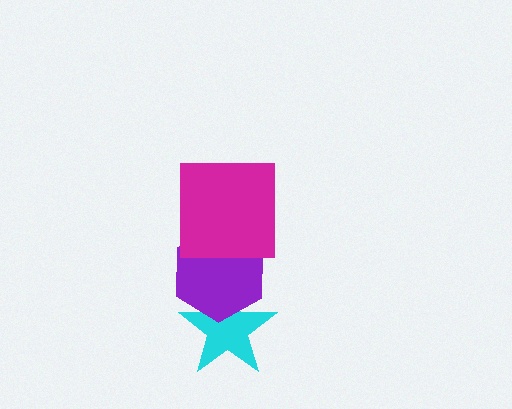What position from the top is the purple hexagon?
The purple hexagon is 2nd from the top.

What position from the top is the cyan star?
The cyan star is 3rd from the top.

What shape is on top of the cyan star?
The purple hexagon is on top of the cyan star.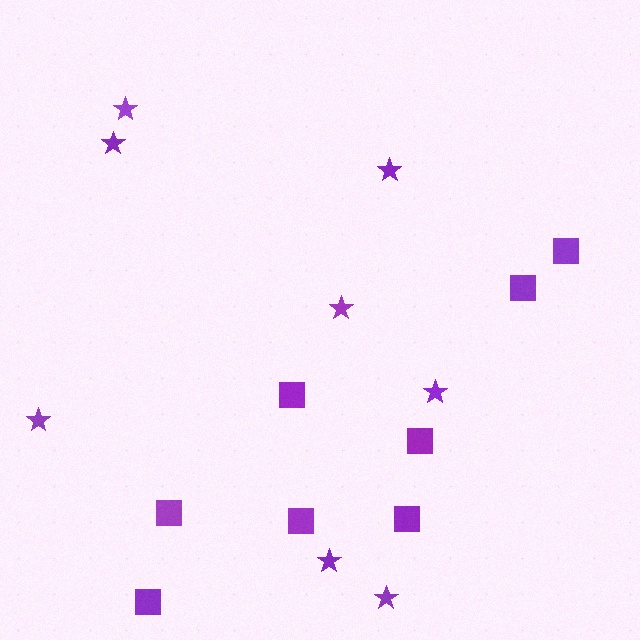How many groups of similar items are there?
There are 2 groups: one group of squares (8) and one group of stars (8).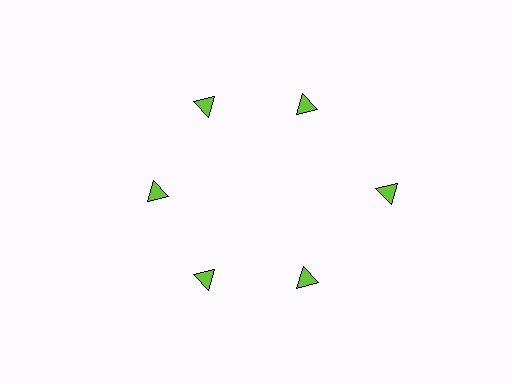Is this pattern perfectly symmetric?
No. The 6 lime triangles are arranged in a ring, but one element near the 3 o'clock position is pushed outward from the center, breaking the 6-fold rotational symmetry.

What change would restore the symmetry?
The symmetry would be restored by moving it inward, back onto the ring so that all 6 triangles sit at equal angles and equal distance from the center.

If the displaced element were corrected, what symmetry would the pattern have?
It would have 6-fold rotational symmetry — the pattern would map onto itself every 60 degrees.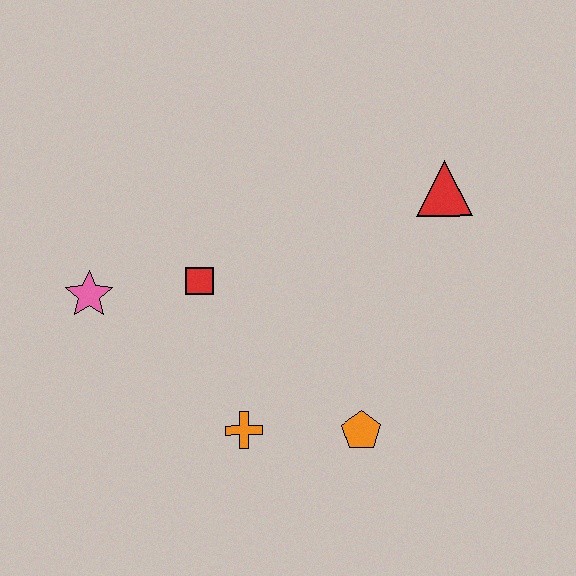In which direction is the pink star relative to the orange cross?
The pink star is to the left of the orange cross.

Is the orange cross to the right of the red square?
Yes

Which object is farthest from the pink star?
The red triangle is farthest from the pink star.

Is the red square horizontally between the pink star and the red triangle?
Yes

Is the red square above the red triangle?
No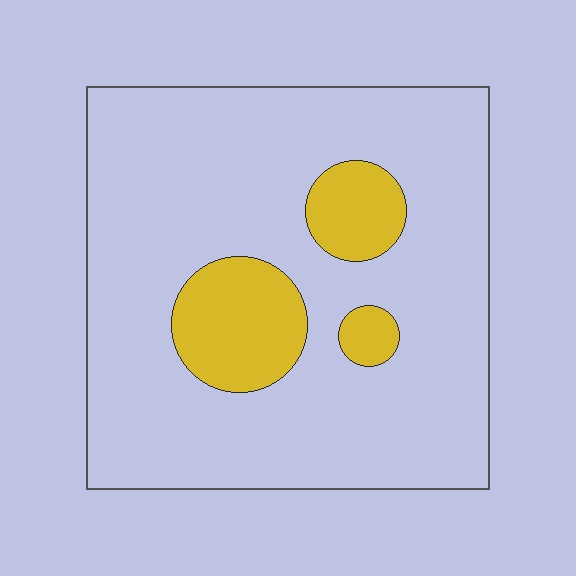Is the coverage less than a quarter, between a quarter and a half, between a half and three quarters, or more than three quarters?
Less than a quarter.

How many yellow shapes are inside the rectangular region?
3.